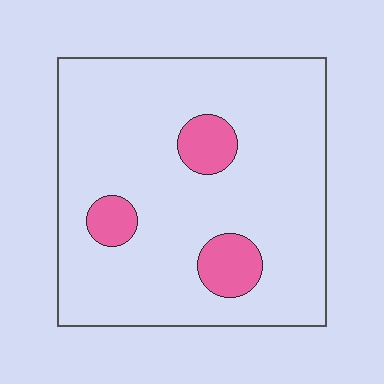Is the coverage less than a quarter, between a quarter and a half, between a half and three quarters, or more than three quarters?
Less than a quarter.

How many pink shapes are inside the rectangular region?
3.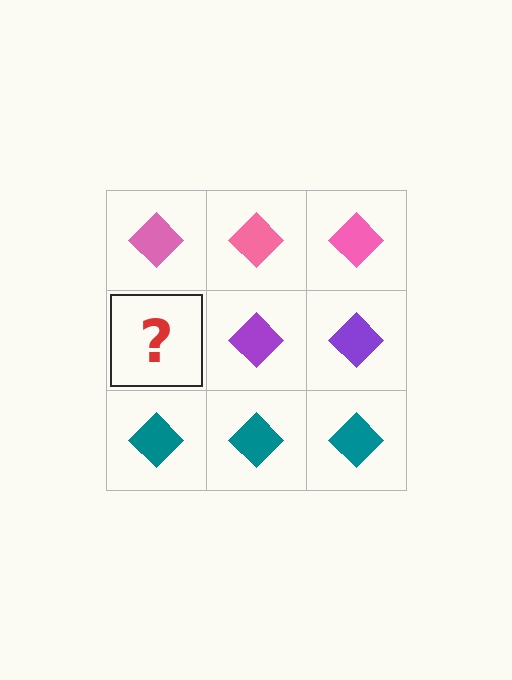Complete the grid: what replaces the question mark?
The question mark should be replaced with a purple diamond.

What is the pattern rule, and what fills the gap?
The rule is that each row has a consistent color. The gap should be filled with a purple diamond.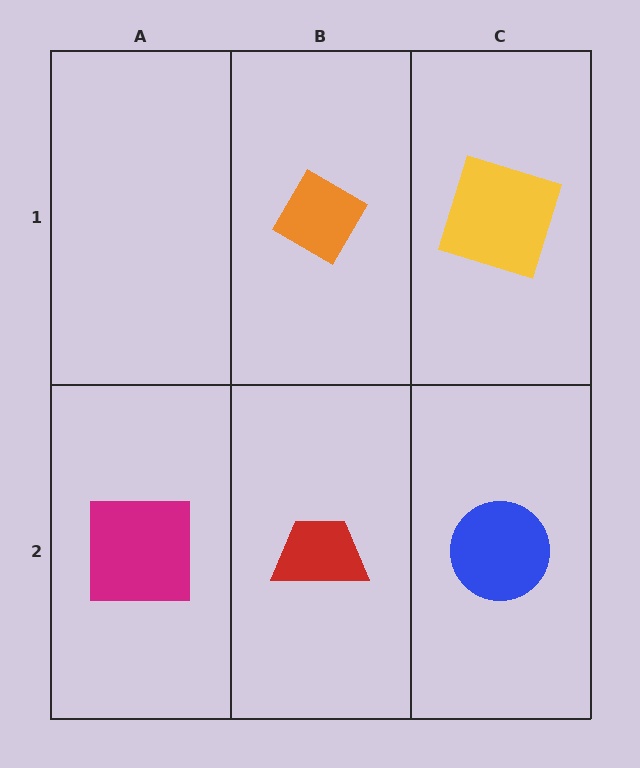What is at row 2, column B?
A red trapezoid.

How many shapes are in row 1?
2 shapes.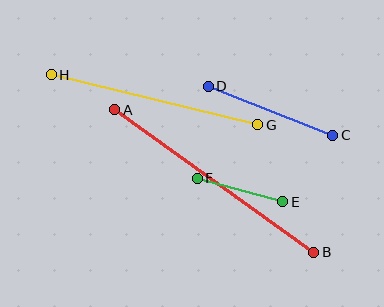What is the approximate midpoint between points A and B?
The midpoint is at approximately (214, 181) pixels.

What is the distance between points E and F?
The distance is approximately 88 pixels.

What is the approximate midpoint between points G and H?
The midpoint is at approximately (155, 100) pixels.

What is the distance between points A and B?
The distance is approximately 245 pixels.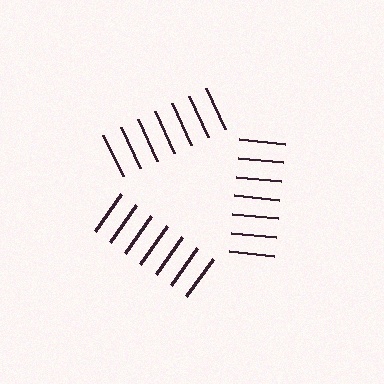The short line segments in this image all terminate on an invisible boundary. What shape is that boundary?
An illusory triangle — the line segments terminate on its edges but no continuous stroke is drawn.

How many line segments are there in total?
21 — 7 along each of the 3 edges.